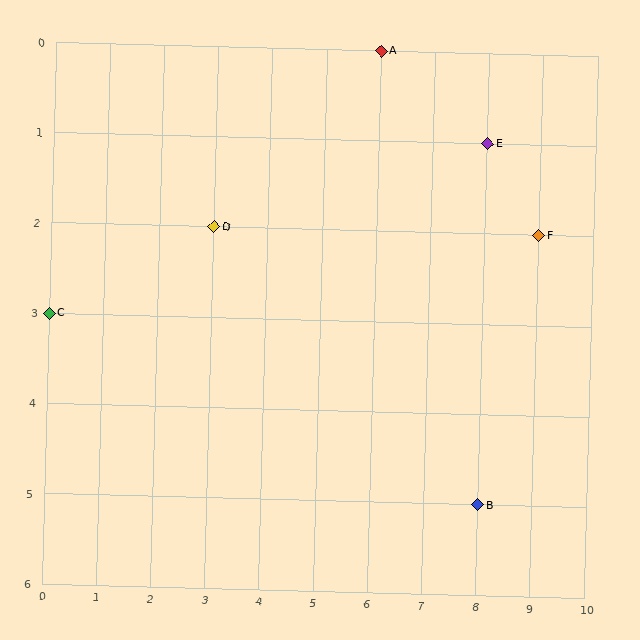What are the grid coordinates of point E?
Point E is at grid coordinates (8, 1).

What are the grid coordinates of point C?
Point C is at grid coordinates (0, 3).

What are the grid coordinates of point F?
Point F is at grid coordinates (9, 2).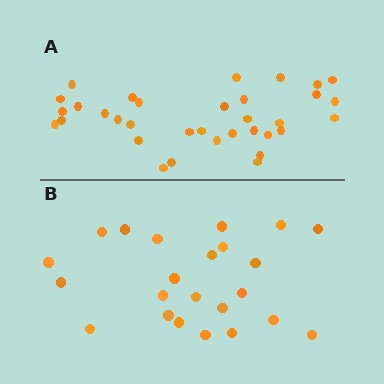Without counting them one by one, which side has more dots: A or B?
Region A (the top region) has more dots.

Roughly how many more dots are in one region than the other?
Region A has roughly 12 or so more dots than region B.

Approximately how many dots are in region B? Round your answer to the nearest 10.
About 20 dots. (The exact count is 23, which rounds to 20.)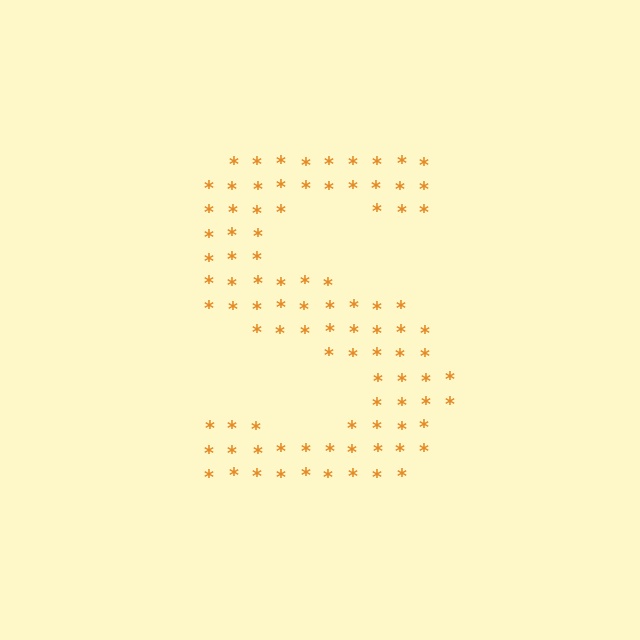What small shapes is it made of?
It is made of small asterisks.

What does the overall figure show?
The overall figure shows the letter S.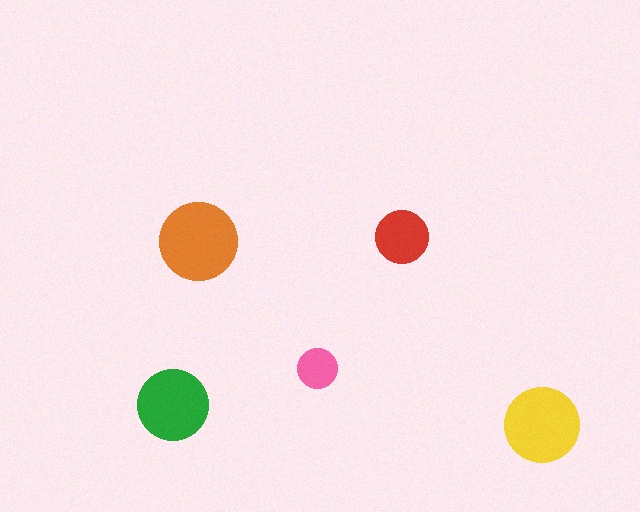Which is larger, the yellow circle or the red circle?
The yellow one.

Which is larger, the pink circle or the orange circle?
The orange one.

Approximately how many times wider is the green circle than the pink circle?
About 2 times wider.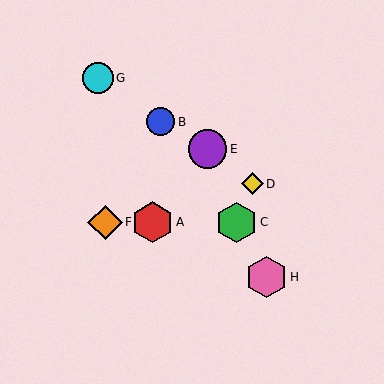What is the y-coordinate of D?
Object D is at y≈184.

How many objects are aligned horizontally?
3 objects (A, C, F) are aligned horizontally.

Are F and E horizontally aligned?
No, F is at y≈222 and E is at y≈149.